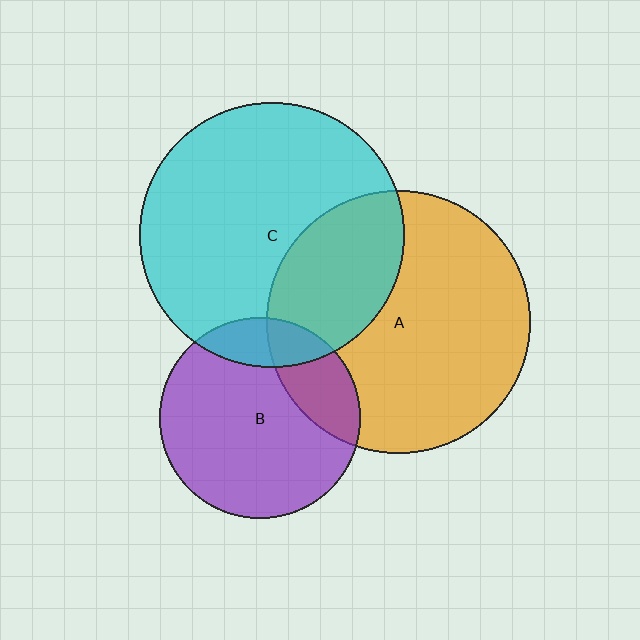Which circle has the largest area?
Circle C (cyan).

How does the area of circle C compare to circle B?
Approximately 1.7 times.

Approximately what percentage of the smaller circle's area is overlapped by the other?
Approximately 30%.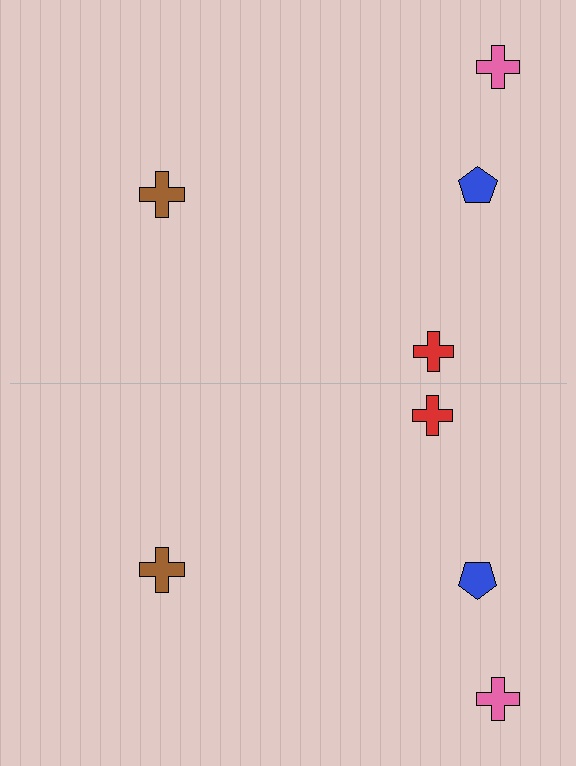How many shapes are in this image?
There are 8 shapes in this image.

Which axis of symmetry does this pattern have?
The pattern has a horizontal axis of symmetry running through the center of the image.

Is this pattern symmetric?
Yes, this pattern has bilateral (reflection) symmetry.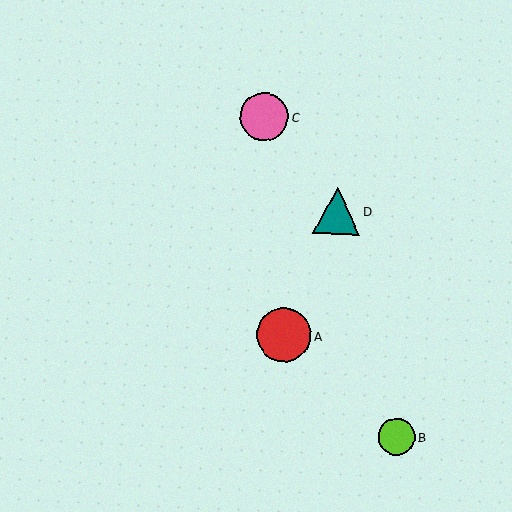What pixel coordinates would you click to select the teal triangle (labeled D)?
Click at (337, 210) to select the teal triangle D.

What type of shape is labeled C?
Shape C is a pink circle.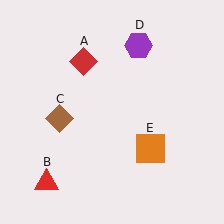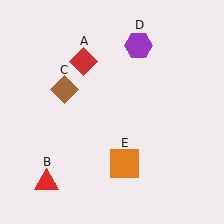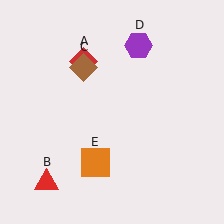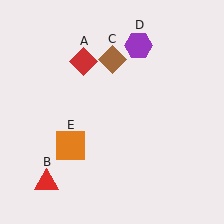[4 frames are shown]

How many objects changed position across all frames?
2 objects changed position: brown diamond (object C), orange square (object E).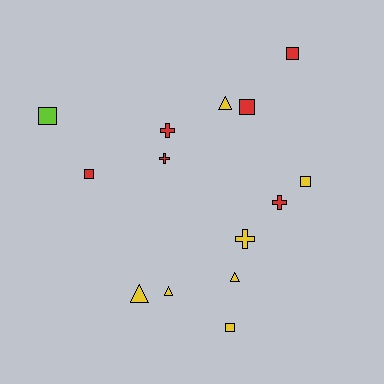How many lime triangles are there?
There are no lime triangles.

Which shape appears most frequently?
Square, with 6 objects.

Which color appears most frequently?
Yellow, with 7 objects.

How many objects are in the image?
There are 14 objects.